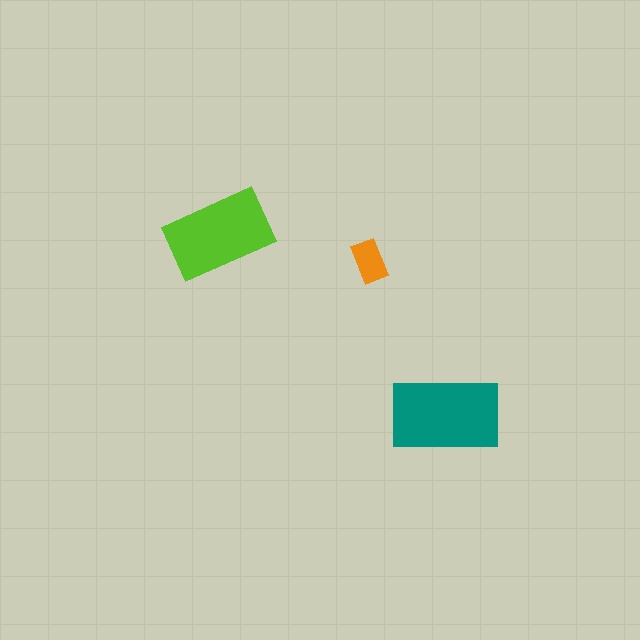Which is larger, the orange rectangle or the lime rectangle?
The lime one.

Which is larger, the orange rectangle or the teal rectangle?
The teal one.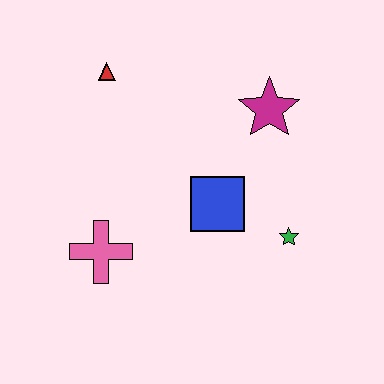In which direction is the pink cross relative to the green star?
The pink cross is to the left of the green star.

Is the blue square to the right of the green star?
No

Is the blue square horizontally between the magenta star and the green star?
No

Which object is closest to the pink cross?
The blue square is closest to the pink cross.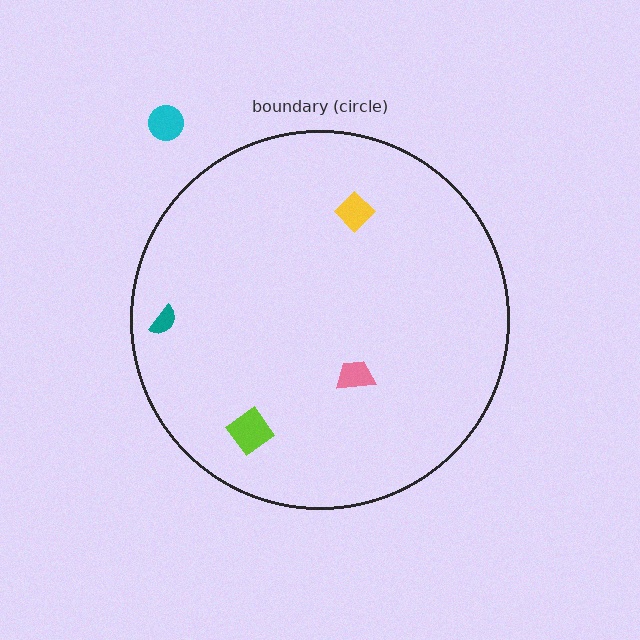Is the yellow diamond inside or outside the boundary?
Inside.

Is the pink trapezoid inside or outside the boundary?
Inside.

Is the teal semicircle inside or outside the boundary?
Inside.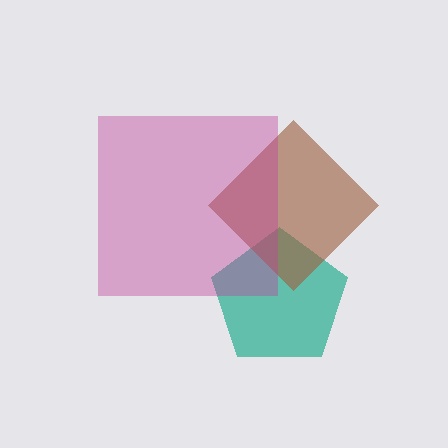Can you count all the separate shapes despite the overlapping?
Yes, there are 3 separate shapes.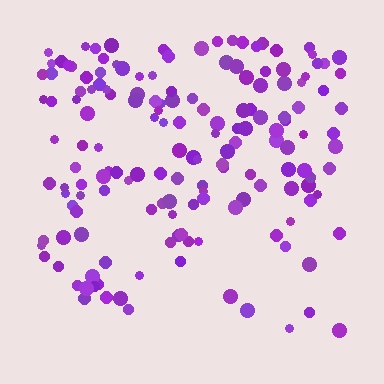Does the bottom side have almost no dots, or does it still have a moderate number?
Still a moderate number, just noticeably fewer than the top.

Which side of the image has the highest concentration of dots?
The top.